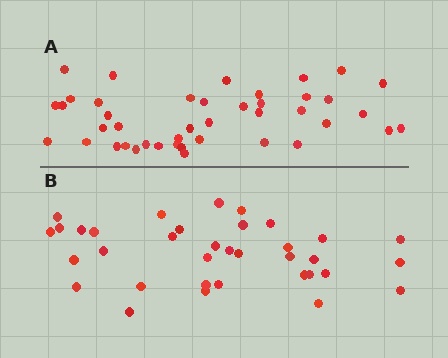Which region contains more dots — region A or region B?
Region A (the top region) has more dots.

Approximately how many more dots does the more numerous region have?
Region A has roughly 8 or so more dots than region B.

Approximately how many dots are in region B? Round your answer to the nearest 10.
About 40 dots. (The exact count is 35, which rounds to 40.)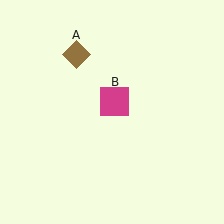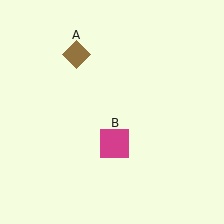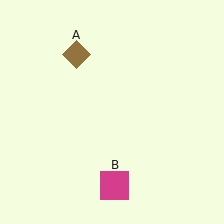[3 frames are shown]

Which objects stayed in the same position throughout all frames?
Brown diamond (object A) remained stationary.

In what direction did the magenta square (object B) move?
The magenta square (object B) moved down.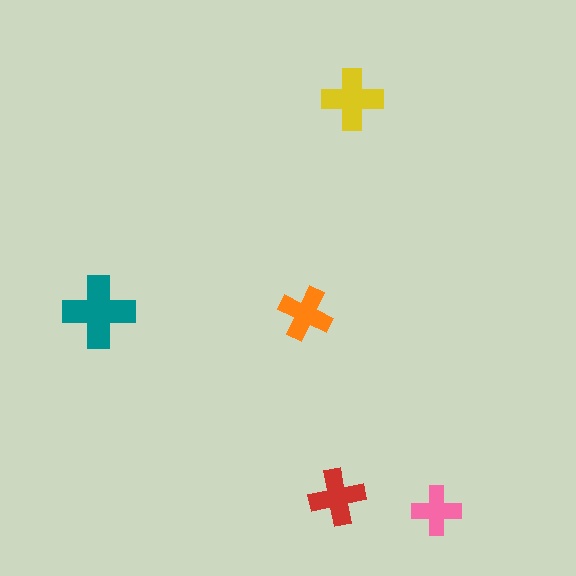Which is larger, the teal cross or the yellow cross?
The teal one.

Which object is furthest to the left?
The teal cross is leftmost.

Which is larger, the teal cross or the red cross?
The teal one.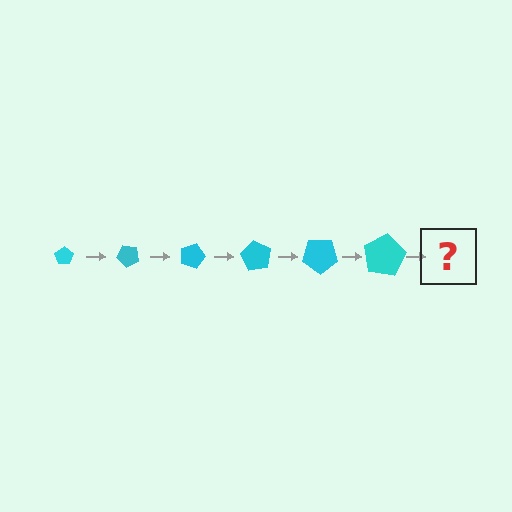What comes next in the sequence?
The next element should be a pentagon, larger than the previous one and rotated 270 degrees from the start.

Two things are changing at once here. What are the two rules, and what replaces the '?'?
The two rules are that the pentagon grows larger each step and it rotates 45 degrees each step. The '?' should be a pentagon, larger than the previous one and rotated 270 degrees from the start.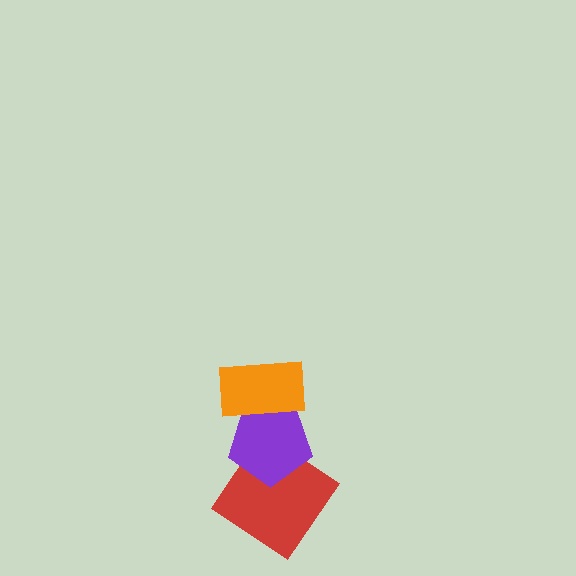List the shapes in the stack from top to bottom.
From top to bottom: the orange rectangle, the purple pentagon, the red diamond.